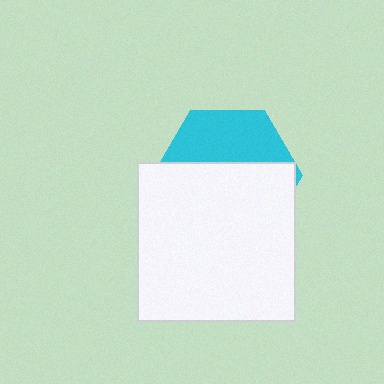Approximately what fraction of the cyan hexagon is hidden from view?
Roughly 62% of the cyan hexagon is hidden behind the white square.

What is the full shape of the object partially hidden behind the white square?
The partially hidden object is a cyan hexagon.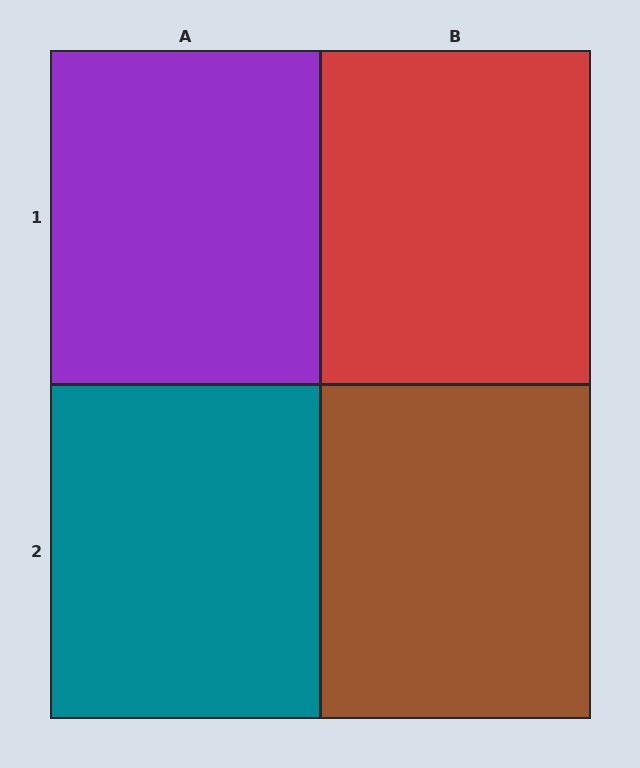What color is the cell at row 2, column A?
Teal.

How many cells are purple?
1 cell is purple.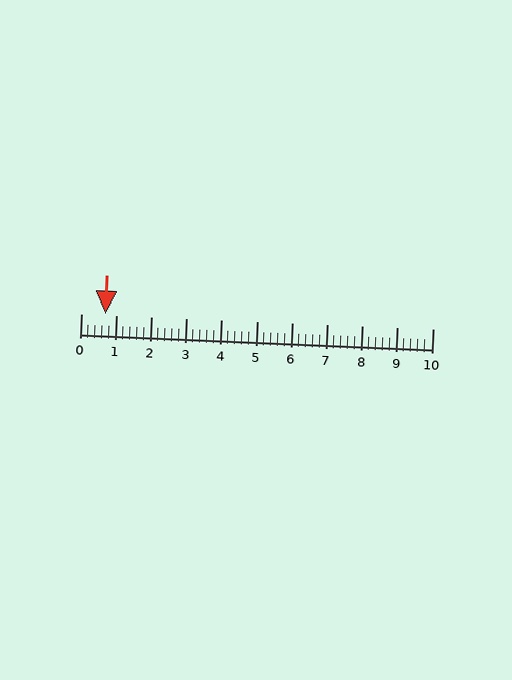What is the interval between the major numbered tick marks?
The major tick marks are spaced 1 units apart.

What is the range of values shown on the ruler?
The ruler shows values from 0 to 10.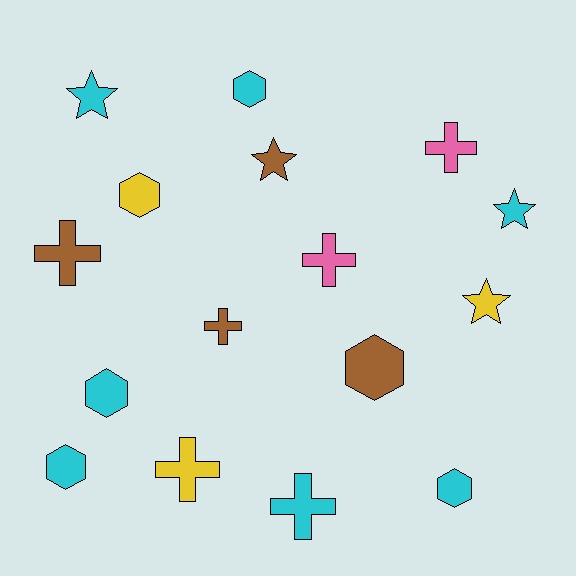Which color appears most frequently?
Cyan, with 7 objects.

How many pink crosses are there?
There are 2 pink crosses.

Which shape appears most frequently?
Cross, with 6 objects.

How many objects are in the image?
There are 16 objects.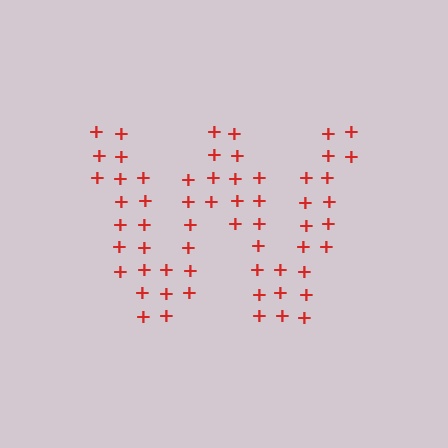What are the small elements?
The small elements are plus signs.